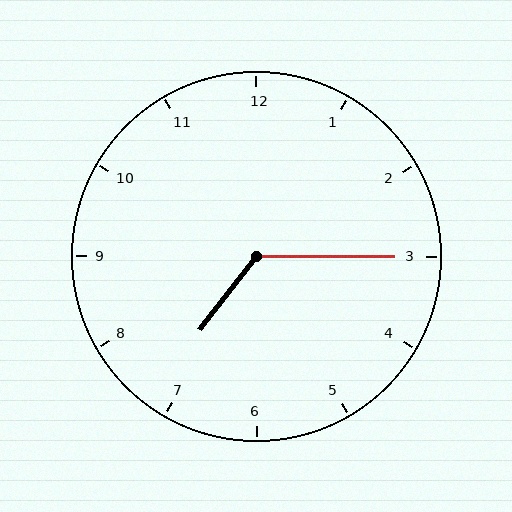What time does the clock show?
7:15.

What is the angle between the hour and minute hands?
Approximately 128 degrees.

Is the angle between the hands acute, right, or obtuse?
It is obtuse.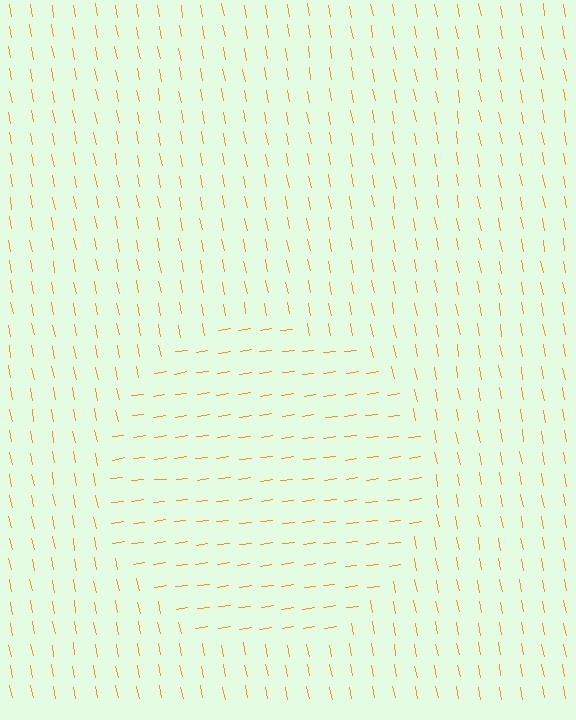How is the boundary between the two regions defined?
The boundary is defined purely by a change in line orientation (approximately 87 degrees difference). All lines are the same color and thickness.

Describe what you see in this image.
The image is filled with small orange line segments. A circle region in the image has lines oriented differently from the surrounding lines, creating a visible texture boundary.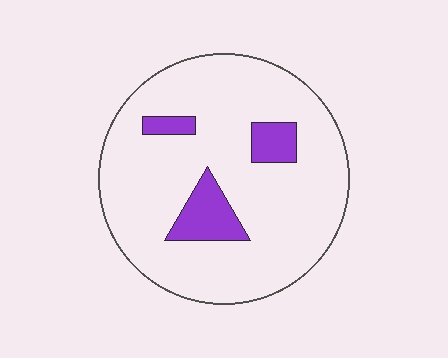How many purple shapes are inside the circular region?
3.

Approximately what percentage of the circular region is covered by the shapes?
Approximately 10%.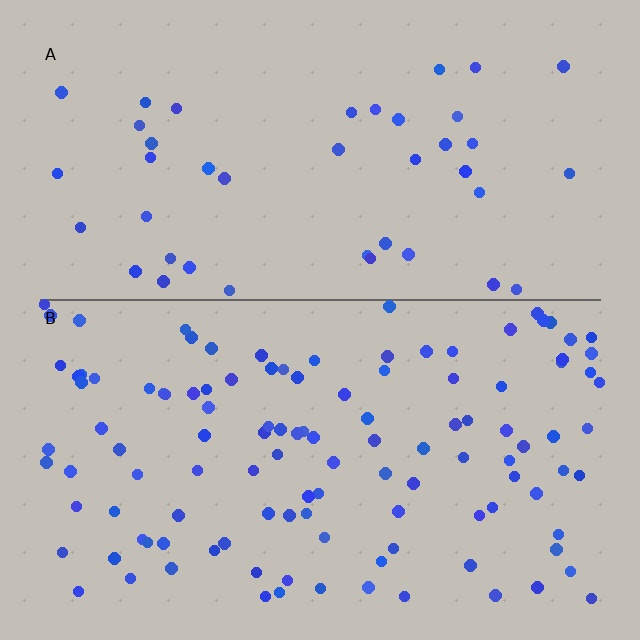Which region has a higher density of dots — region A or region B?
B (the bottom).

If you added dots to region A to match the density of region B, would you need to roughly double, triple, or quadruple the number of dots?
Approximately triple.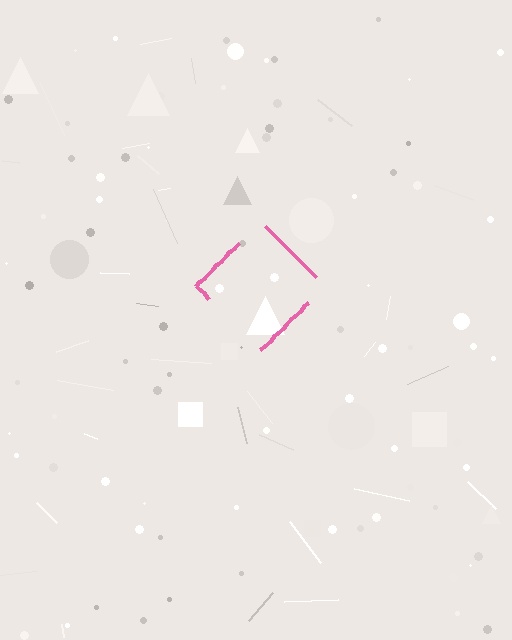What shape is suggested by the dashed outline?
The dashed outline suggests a diamond.